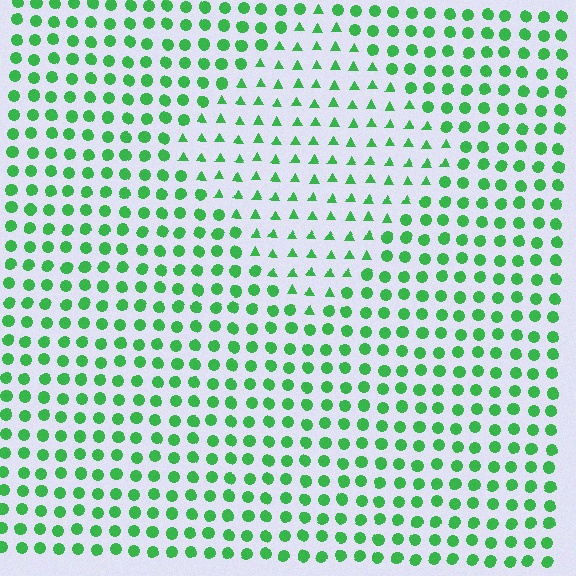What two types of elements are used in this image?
The image uses triangles inside the diamond region and circles outside it.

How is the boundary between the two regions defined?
The boundary is defined by a change in element shape: triangles inside vs. circles outside. All elements share the same color and spacing.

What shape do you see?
I see a diamond.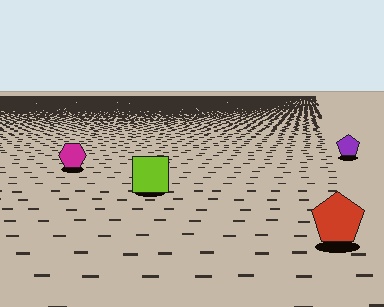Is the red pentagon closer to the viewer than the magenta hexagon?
Yes. The red pentagon is closer — you can tell from the texture gradient: the ground texture is coarser near it.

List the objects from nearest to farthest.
From nearest to farthest: the red pentagon, the lime square, the magenta hexagon, the purple pentagon.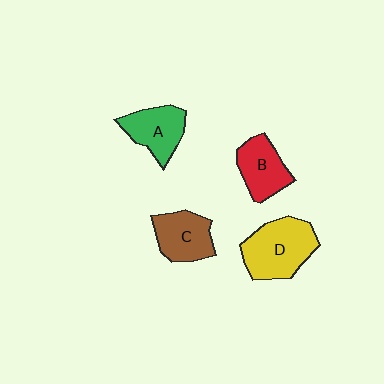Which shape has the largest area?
Shape D (yellow).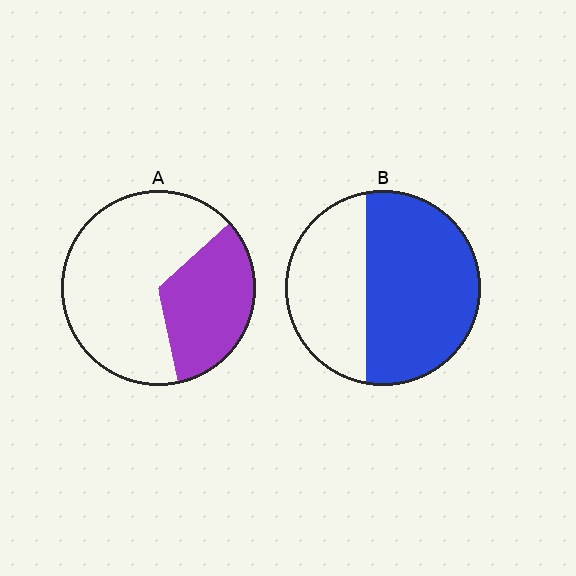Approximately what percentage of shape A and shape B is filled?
A is approximately 35% and B is approximately 60%.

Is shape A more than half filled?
No.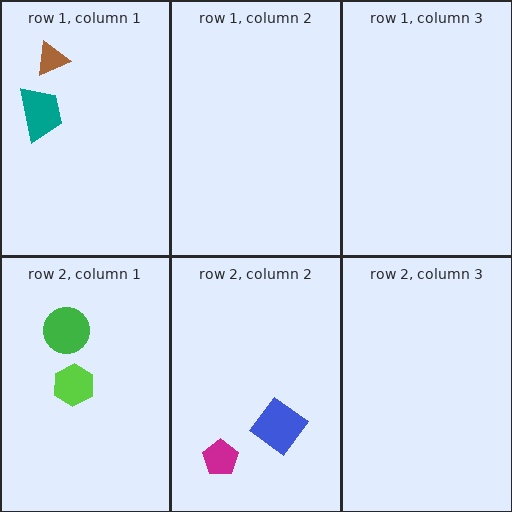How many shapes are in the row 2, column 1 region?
2.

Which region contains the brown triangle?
The row 1, column 1 region.